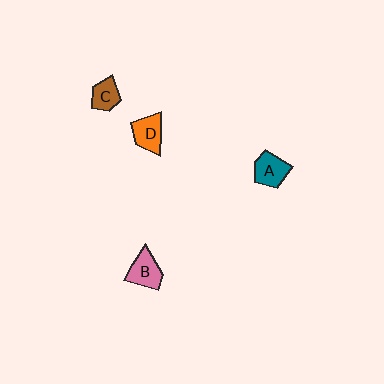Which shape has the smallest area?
Shape C (brown).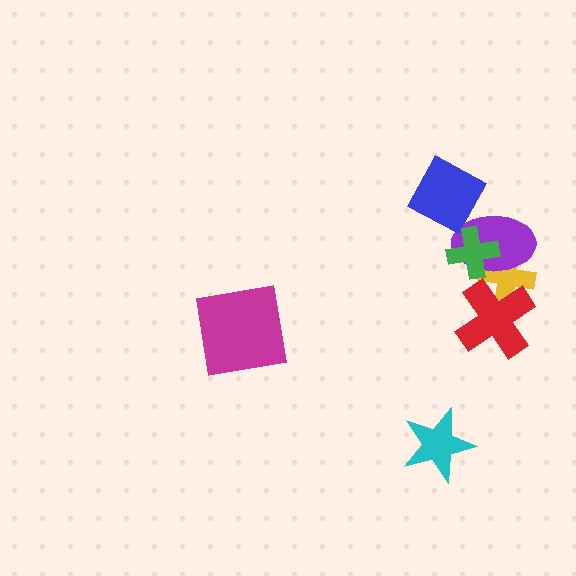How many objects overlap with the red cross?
1 object overlaps with the red cross.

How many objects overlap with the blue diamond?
1 object overlaps with the blue diamond.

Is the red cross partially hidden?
No, no other shape covers it.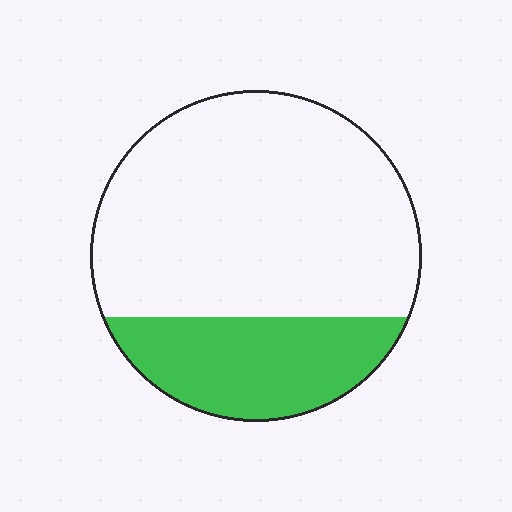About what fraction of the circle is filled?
About one quarter (1/4).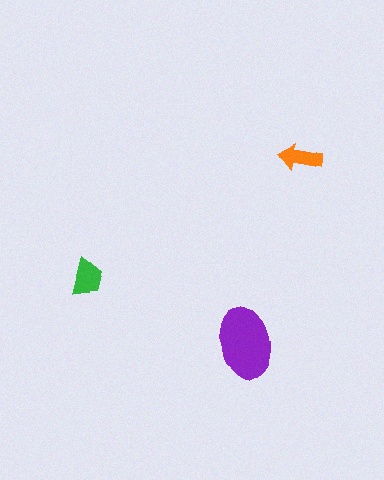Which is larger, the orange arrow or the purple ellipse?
The purple ellipse.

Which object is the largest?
The purple ellipse.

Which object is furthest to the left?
The green trapezoid is leftmost.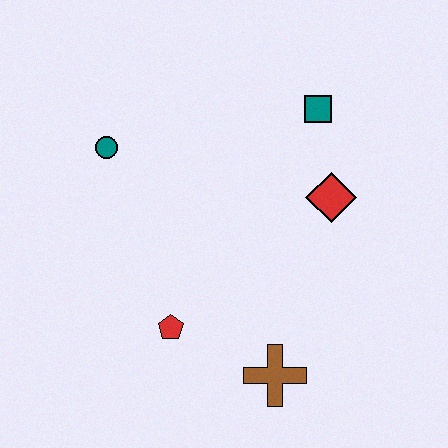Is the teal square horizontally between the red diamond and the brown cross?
Yes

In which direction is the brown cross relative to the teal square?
The brown cross is below the teal square.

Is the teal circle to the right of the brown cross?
No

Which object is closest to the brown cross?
The red pentagon is closest to the brown cross.